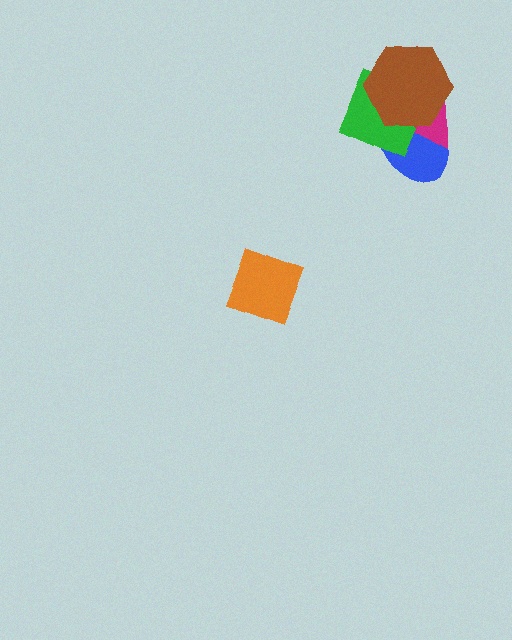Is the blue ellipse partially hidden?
Yes, it is partially covered by another shape.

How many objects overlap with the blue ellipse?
3 objects overlap with the blue ellipse.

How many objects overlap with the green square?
3 objects overlap with the green square.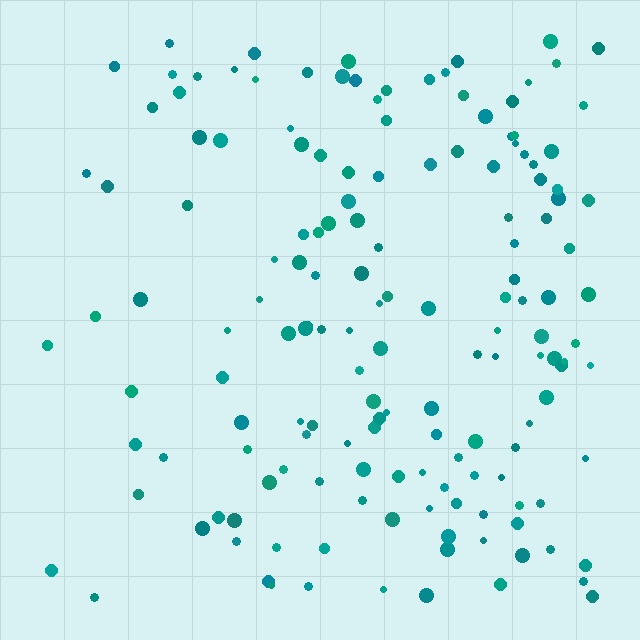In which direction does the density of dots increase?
From left to right, with the right side densest.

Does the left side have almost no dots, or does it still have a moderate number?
Still a moderate number, just noticeably fewer than the right.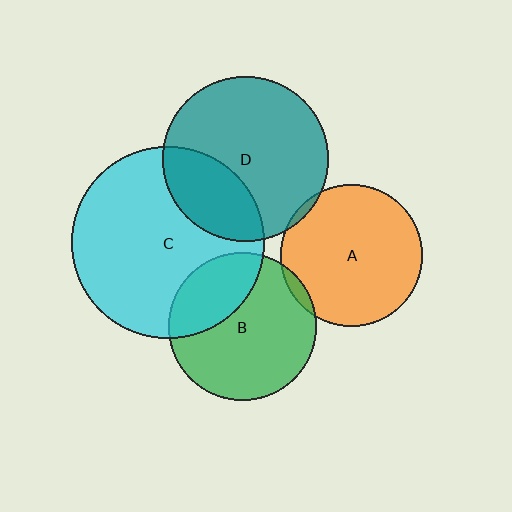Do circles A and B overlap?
Yes.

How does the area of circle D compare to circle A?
Approximately 1.4 times.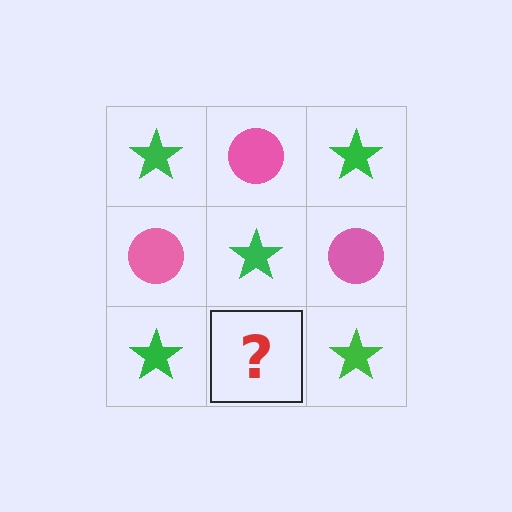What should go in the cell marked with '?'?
The missing cell should contain a pink circle.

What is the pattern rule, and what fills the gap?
The rule is that it alternates green star and pink circle in a checkerboard pattern. The gap should be filled with a pink circle.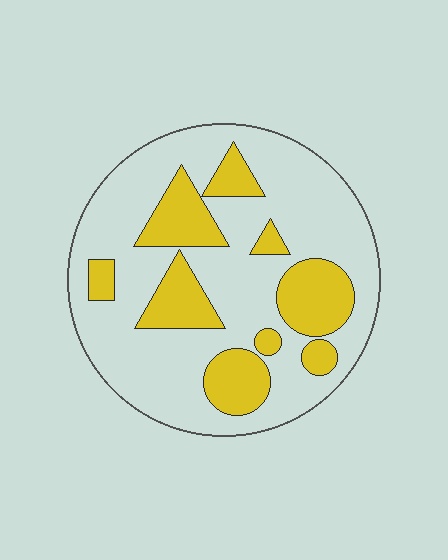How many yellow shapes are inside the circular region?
9.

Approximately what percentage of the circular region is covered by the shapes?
Approximately 30%.